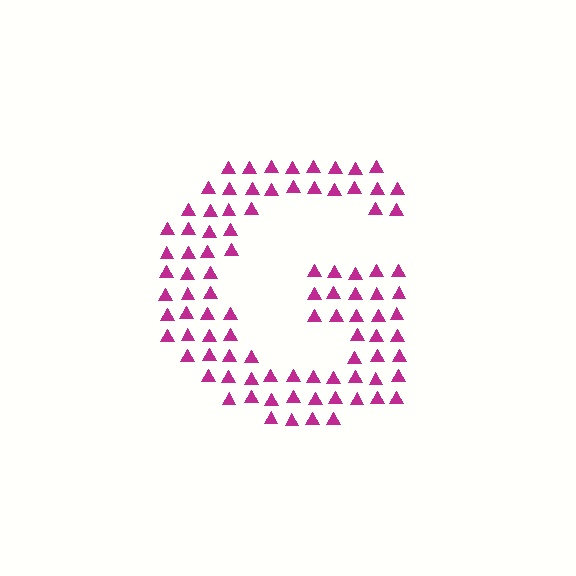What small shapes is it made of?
It is made of small triangles.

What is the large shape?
The large shape is the letter G.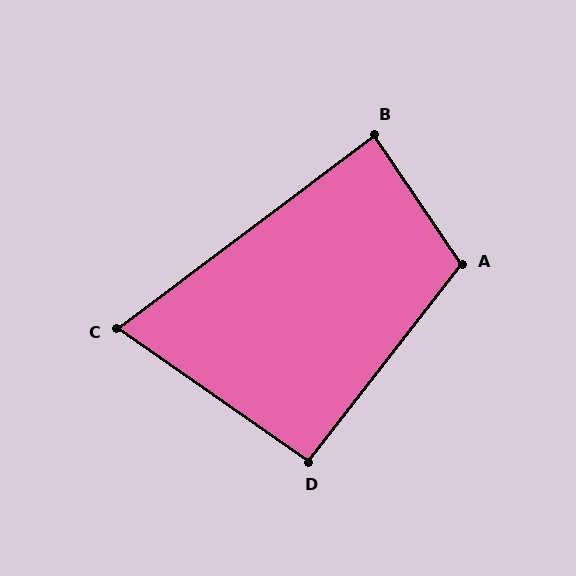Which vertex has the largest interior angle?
A, at approximately 108 degrees.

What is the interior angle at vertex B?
Approximately 87 degrees (approximately right).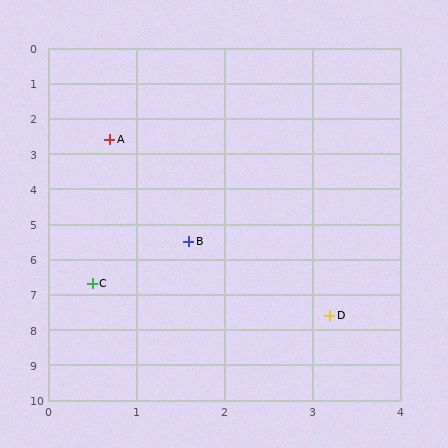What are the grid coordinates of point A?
Point A is at approximately (0.7, 2.6).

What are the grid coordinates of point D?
Point D is at approximately (3.2, 7.6).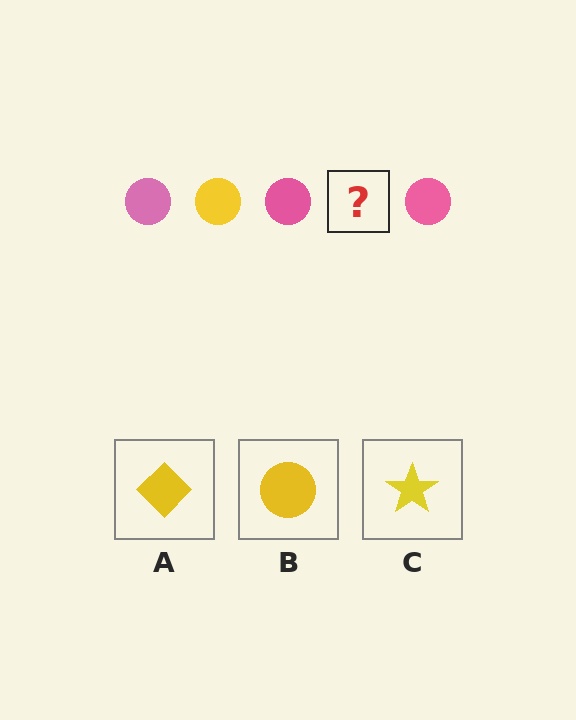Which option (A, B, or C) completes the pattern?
B.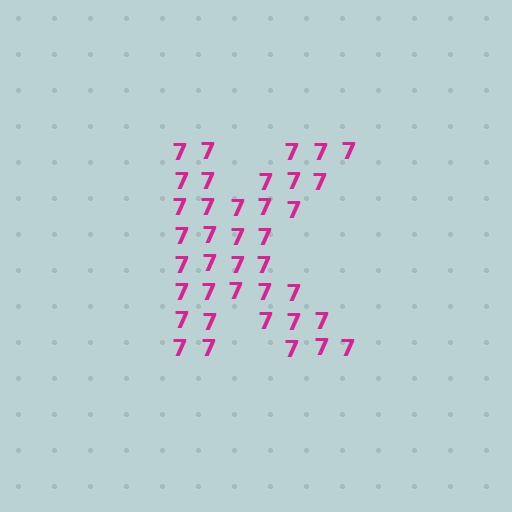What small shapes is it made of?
It is made of small digit 7's.